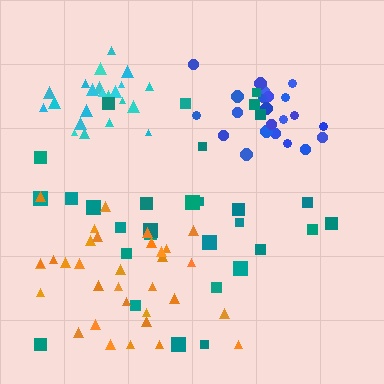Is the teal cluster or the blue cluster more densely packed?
Blue.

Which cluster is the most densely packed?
Cyan.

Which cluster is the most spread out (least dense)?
Teal.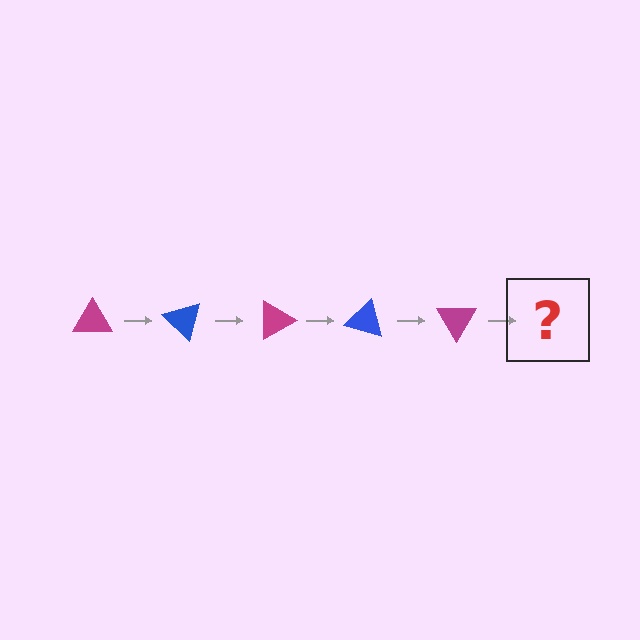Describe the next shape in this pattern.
It should be a blue triangle, rotated 225 degrees from the start.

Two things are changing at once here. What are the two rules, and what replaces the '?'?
The two rules are that it rotates 45 degrees each step and the color cycles through magenta and blue. The '?' should be a blue triangle, rotated 225 degrees from the start.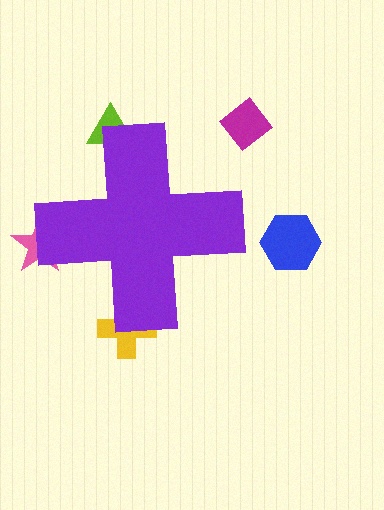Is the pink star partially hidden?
Yes, the pink star is partially hidden behind the purple cross.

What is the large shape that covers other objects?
A purple cross.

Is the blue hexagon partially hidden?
No, the blue hexagon is fully visible.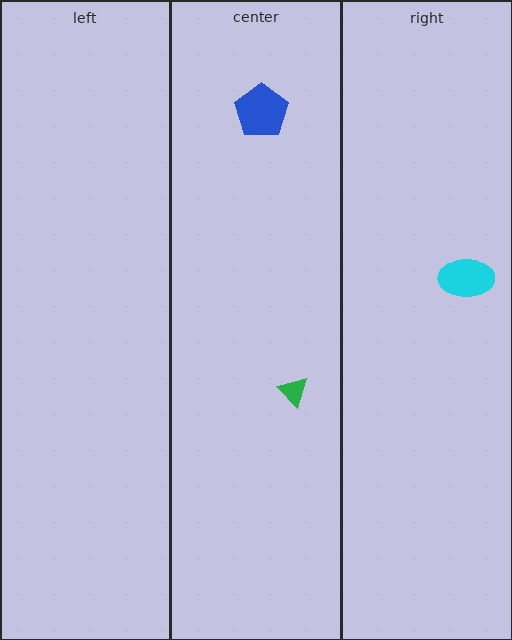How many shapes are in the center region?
2.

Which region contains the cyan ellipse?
The right region.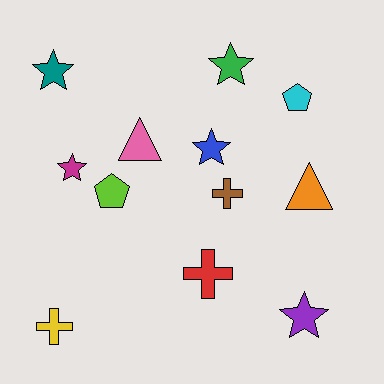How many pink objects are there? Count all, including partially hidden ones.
There is 1 pink object.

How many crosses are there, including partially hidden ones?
There are 3 crosses.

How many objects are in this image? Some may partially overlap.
There are 12 objects.